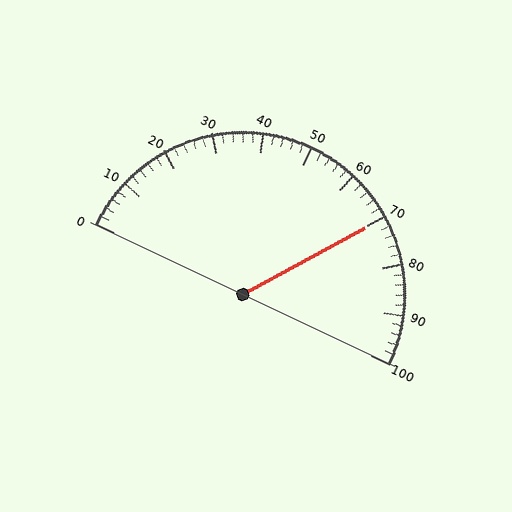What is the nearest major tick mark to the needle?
The nearest major tick mark is 70.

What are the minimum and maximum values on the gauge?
The gauge ranges from 0 to 100.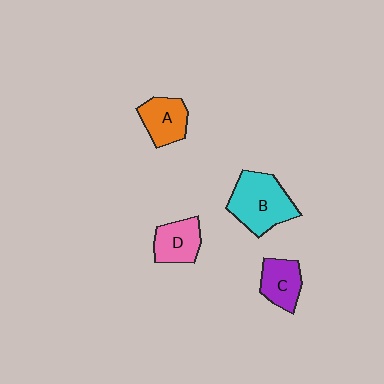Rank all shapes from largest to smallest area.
From largest to smallest: B (cyan), A (orange), D (pink), C (purple).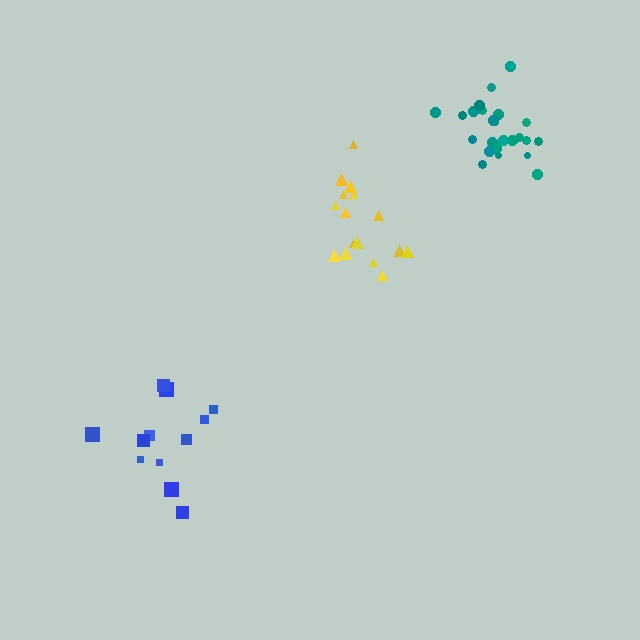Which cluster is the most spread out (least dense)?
Yellow.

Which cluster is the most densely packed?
Teal.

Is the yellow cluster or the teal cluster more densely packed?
Teal.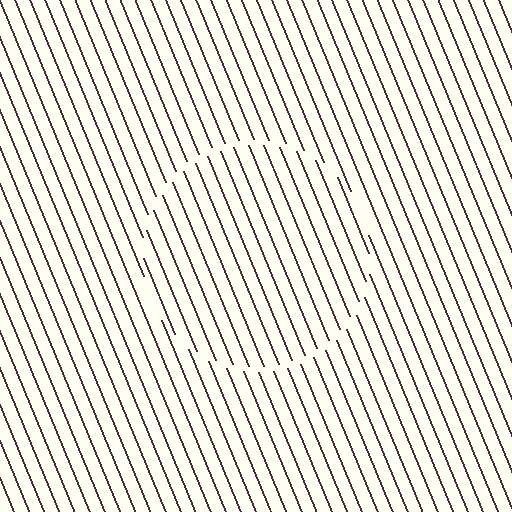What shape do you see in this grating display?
An illusory circle. The interior of the shape contains the same grating, shifted by half a period — the contour is defined by the phase discontinuity where line-ends from the inner and outer gratings abut.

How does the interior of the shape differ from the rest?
The interior of the shape contains the same grating, shifted by half a period — the contour is defined by the phase discontinuity where line-ends from the inner and outer gratings abut.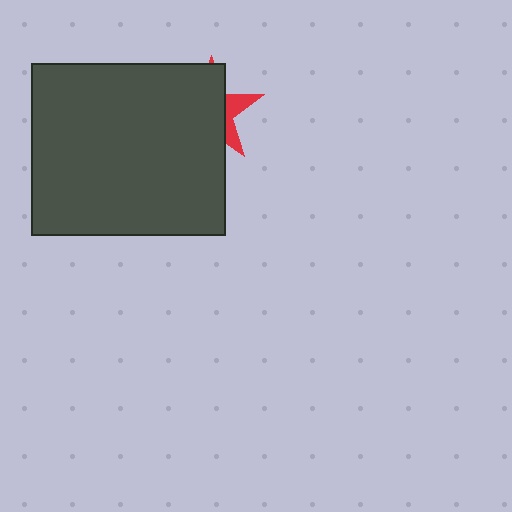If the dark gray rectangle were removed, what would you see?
You would see the complete red star.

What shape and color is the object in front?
The object in front is a dark gray rectangle.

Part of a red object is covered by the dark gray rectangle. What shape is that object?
It is a star.